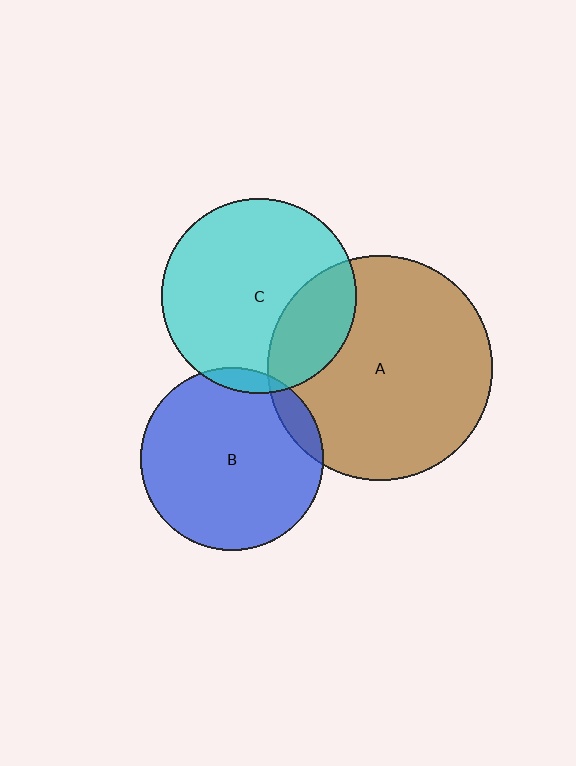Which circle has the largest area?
Circle A (brown).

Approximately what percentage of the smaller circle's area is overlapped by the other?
Approximately 25%.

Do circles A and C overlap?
Yes.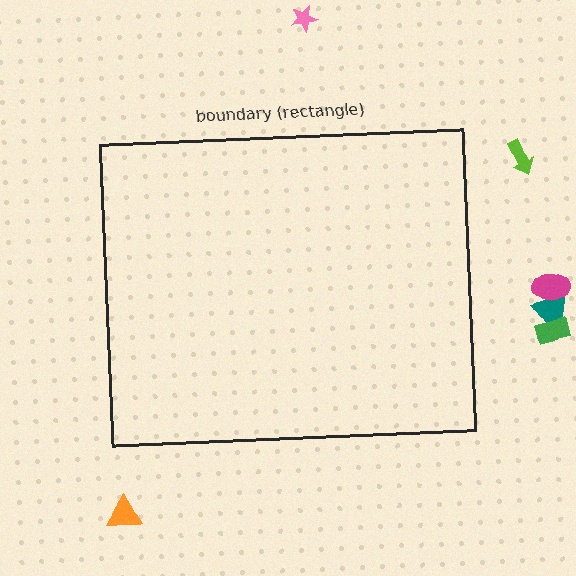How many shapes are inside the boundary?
0 inside, 6 outside.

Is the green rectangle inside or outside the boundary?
Outside.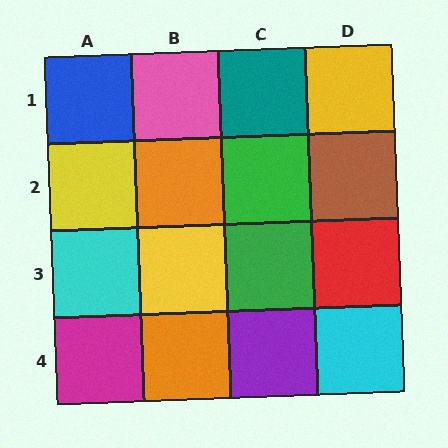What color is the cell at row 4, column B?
Orange.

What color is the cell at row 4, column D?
Cyan.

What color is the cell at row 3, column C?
Green.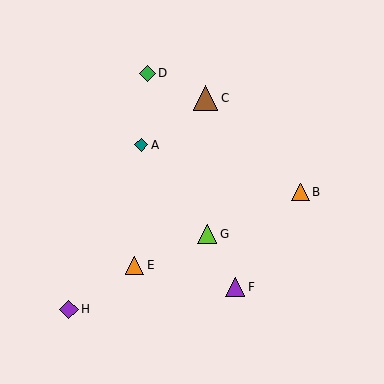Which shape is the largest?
The brown triangle (labeled C) is the largest.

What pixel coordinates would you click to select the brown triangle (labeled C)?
Click at (206, 98) to select the brown triangle C.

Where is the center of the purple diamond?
The center of the purple diamond is at (69, 309).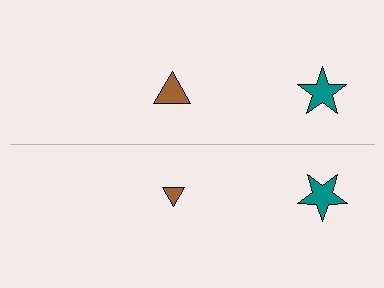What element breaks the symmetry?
The brown triangle on the bottom side has a different size than its mirror counterpart.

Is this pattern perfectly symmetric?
No, the pattern is not perfectly symmetric. The brown triangle on the bottom side has a different size than its mirror counterpart.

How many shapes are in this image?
There are 4 shapes in this image.